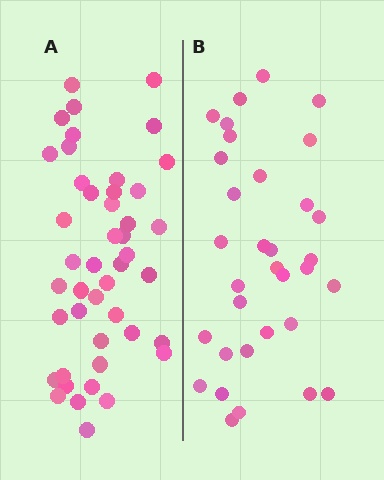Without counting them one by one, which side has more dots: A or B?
Region A (the left region) has more dots.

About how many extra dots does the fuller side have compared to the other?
Region A has roughly 12 or so more dots than region B.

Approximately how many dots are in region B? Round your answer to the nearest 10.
About 30 dots. (The exact count is 33, which rounds to 30.)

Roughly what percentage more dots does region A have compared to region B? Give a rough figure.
About 35% more.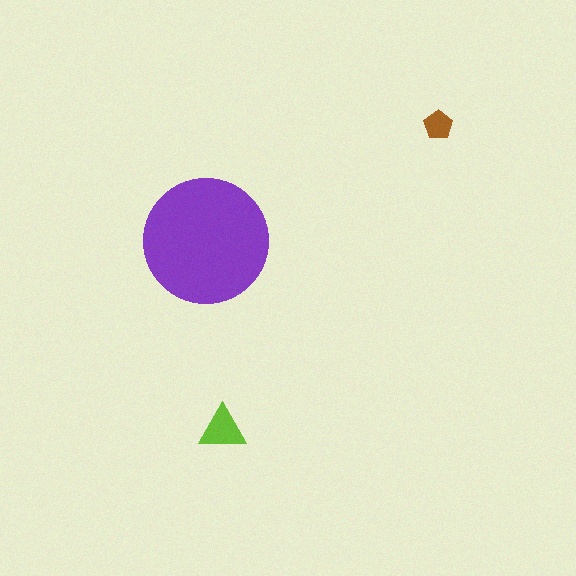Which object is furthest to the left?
The purple circle is leftmost.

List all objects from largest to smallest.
The purple circle, the lime triangle, the brown pentagon.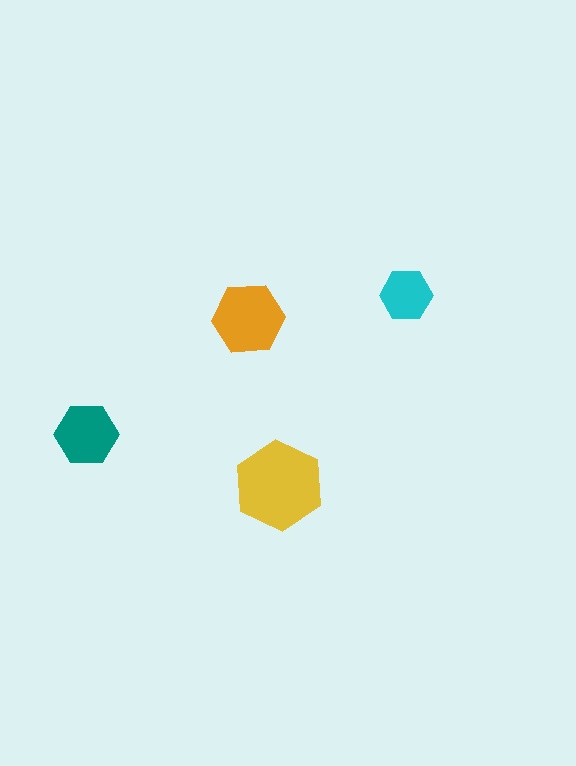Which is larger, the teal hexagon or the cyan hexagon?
The teal one.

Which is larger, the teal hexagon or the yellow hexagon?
The yellow one.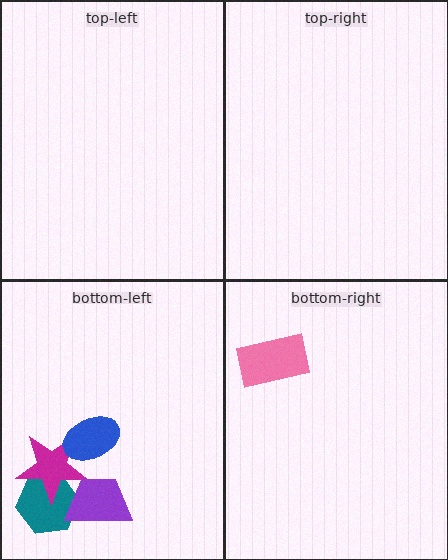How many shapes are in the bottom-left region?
4.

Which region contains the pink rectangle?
The bottom-right region.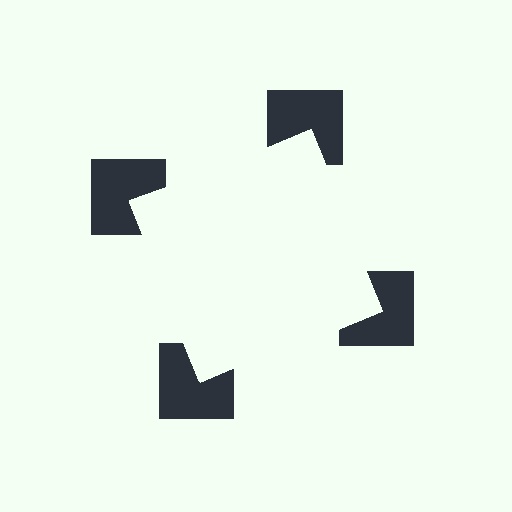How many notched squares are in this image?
There are 4 — one at each vertex of the illusory square.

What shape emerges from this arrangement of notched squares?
An illusory square — its edges are inferred from the aligned wedge cuts in the notched squares, not physically drawn.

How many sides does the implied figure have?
4 sides.